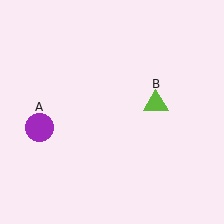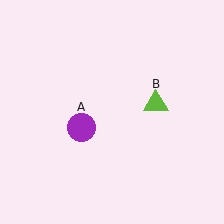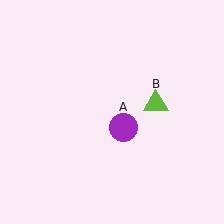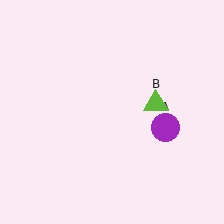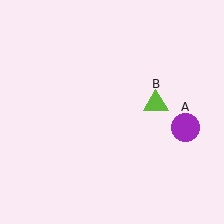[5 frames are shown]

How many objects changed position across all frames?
1 object changed position: purple circle (object A).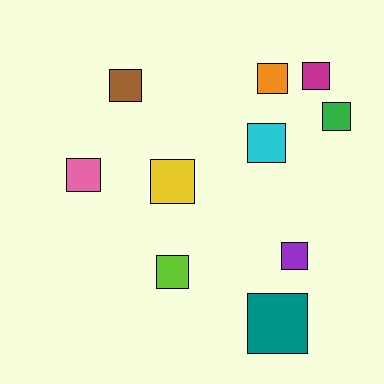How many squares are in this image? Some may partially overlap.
There are 10 squares.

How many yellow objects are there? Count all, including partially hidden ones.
There is 1 yellow object.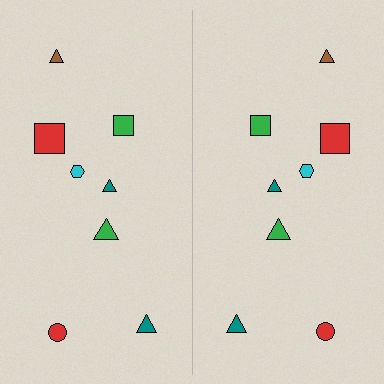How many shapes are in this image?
There are 16 shapes in this image.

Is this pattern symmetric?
Yes, this pattern has bilateral (reflection) symmetry.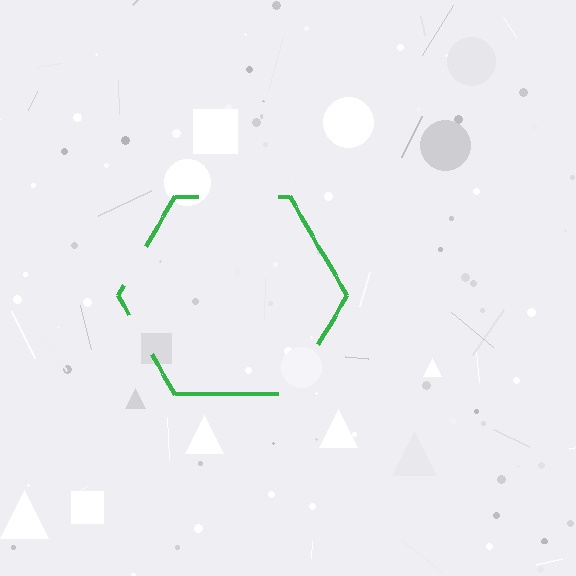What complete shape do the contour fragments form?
The contour fragments form a hexagon.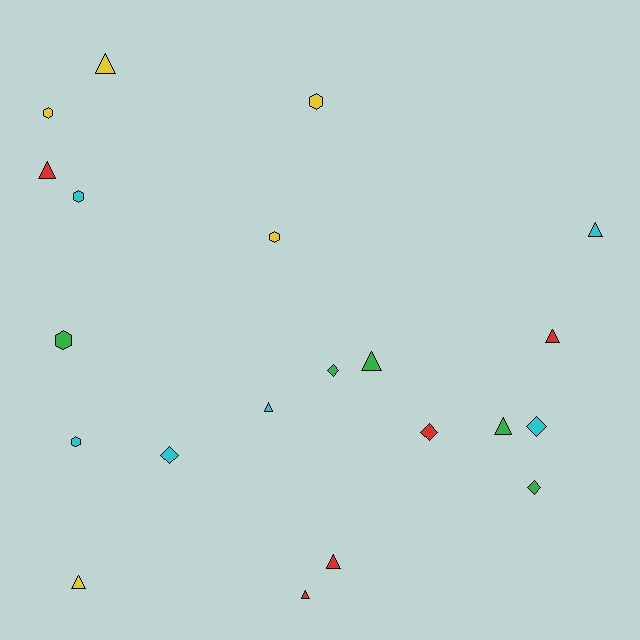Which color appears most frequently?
Cyan, with 6 objects.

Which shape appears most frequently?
Triangle, with 10 objects.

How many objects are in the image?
There are 21 objects.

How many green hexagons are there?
There is 1 green hexagon.